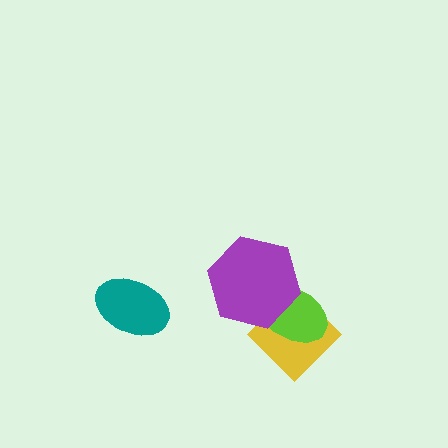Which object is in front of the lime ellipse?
The purple hexagon is in front of the lime ellipse.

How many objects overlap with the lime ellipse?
2 objects overlap with the lime ellipse.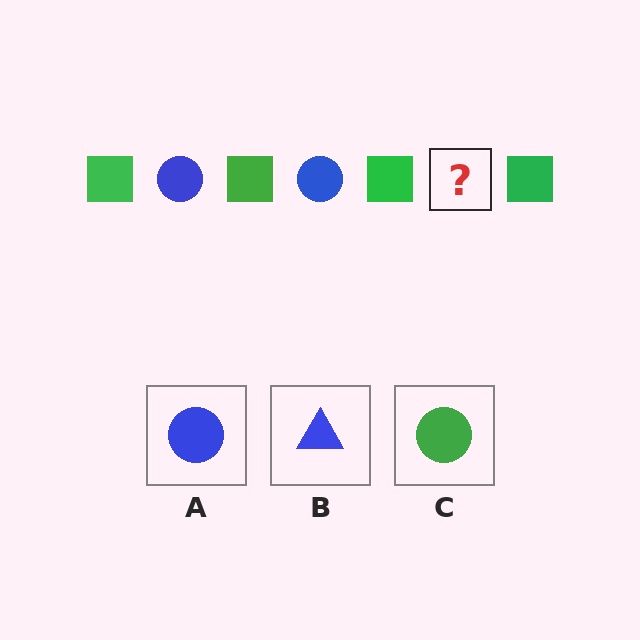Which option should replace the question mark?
Option A.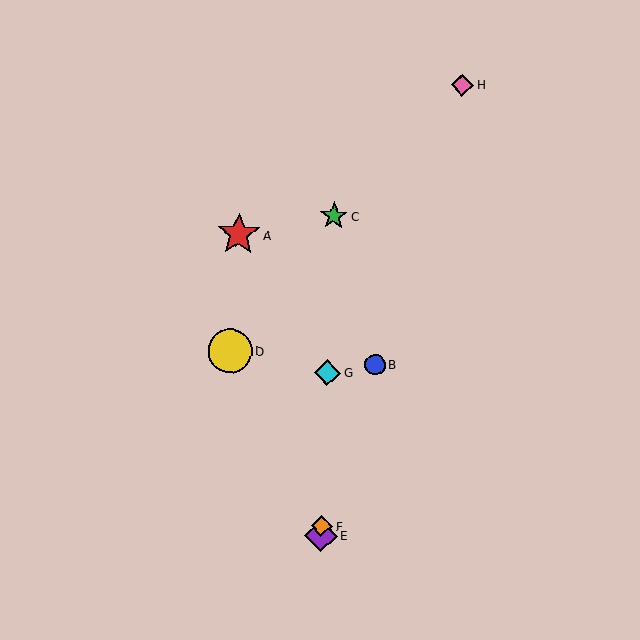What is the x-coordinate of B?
Object B is at x≈375.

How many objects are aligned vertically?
4 objects (C, E, F, G) are aligned vertically.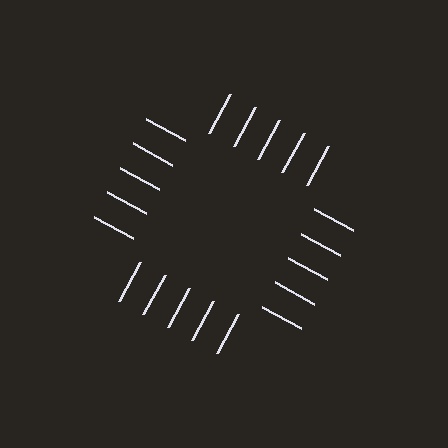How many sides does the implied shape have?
4 sides — the line-ends trace a square.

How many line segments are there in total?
20 — 5 along each of the 4 edges.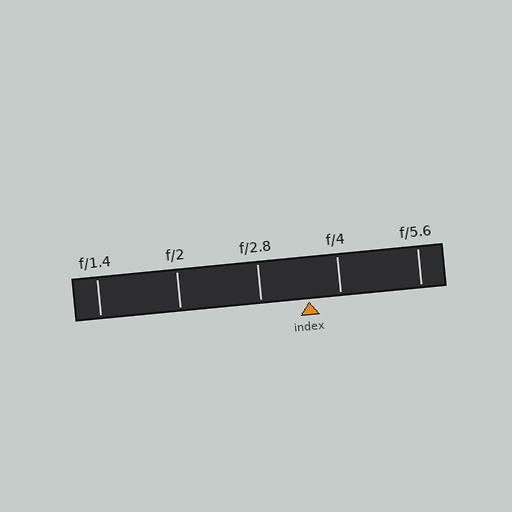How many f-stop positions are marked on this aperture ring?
There are 5 f-stop positions marked.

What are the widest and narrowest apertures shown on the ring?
The widest aperture shown is f/1.4 and the narrowest is f/5.6.